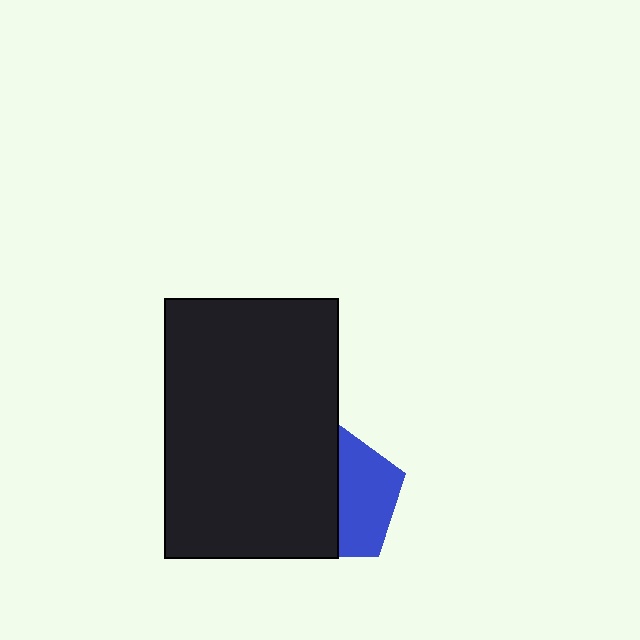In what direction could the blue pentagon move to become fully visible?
The blue pentagon could move right. That would shift it out from behind the black rectangle entirely.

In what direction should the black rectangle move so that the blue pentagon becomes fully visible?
The black rectangle should move left. That is the shortest direction to clear the overlap and leave the blue pentagon fully visible.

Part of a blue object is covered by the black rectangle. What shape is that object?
It is a pentagon.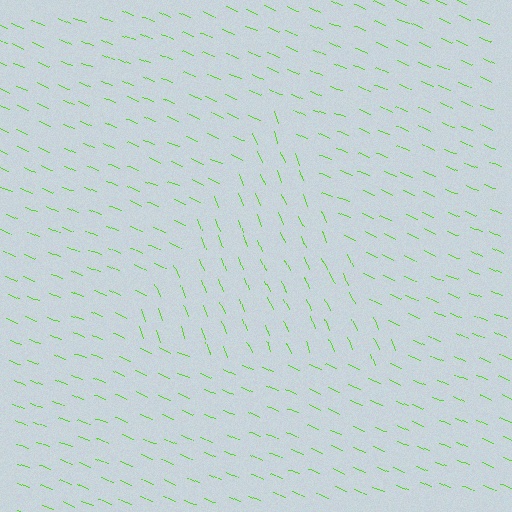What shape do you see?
I see a triangle.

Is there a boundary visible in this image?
Yes, there is a texture boundary formed by a change in line orientation.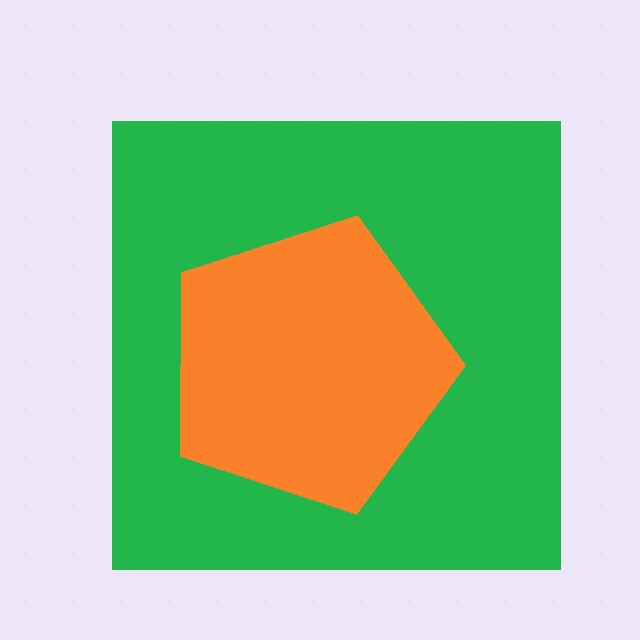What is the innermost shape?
The orange pentagon.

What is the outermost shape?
The green square.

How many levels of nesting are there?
2.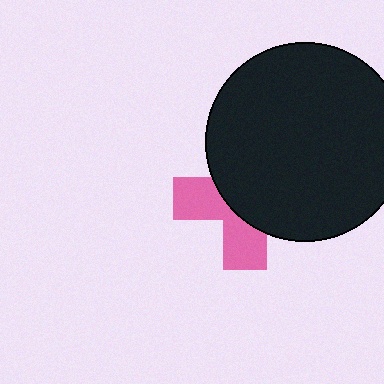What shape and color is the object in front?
The object in front is a black circle.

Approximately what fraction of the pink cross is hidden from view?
Roughly 61% of the pink cross is hidden behind the black circle.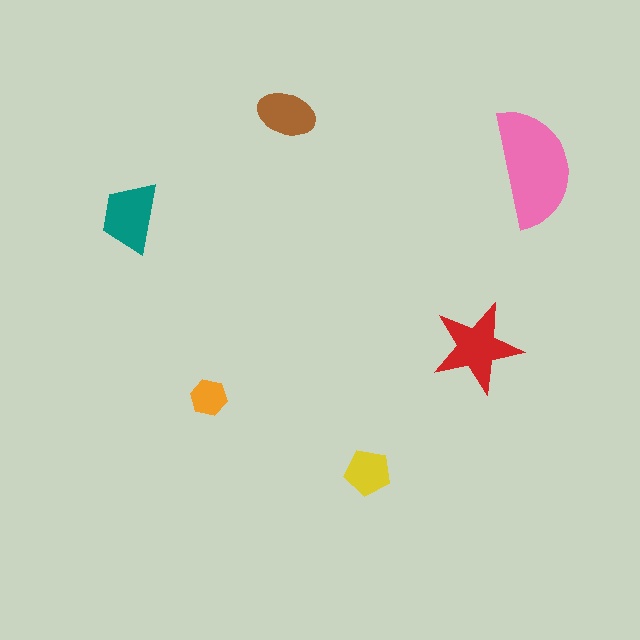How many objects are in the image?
There are 6 objects in the image.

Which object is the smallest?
The orange hexagon.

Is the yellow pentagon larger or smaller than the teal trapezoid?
Smaller.